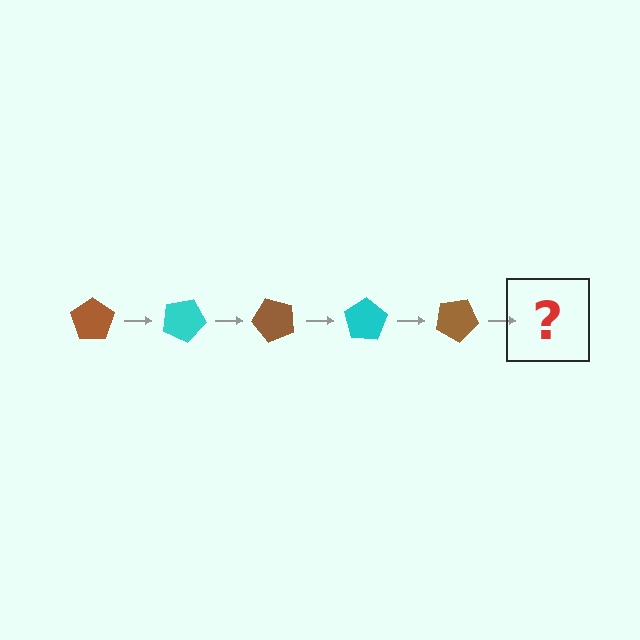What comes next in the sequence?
The next element should be a cyan pentagon, rotated 125 degrees from the start.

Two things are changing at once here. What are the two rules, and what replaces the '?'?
The two rules are that it rotates 25 degrees each step and the color cycles through brown and cyan. The '?' should be a cyan pentagon, rotated 125 degrees from the start.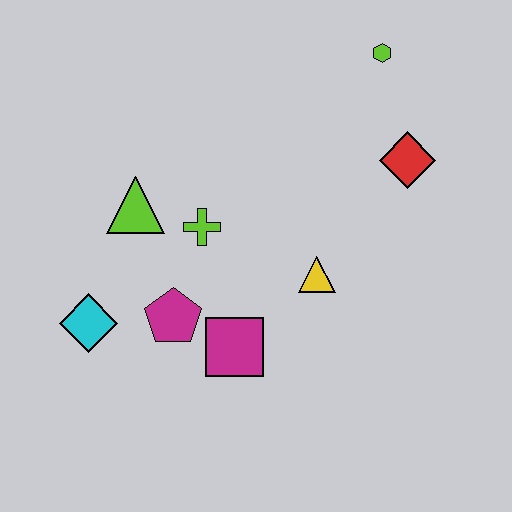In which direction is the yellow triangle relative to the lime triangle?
The yellow triangle is to the right of the lime triangle.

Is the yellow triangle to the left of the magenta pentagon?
No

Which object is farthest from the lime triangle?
The lime hexagon is farthest from the lime triangle.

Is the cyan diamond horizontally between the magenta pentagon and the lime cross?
No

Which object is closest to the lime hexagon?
The red diamond is closest to the lime hexagon.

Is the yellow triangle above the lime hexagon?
No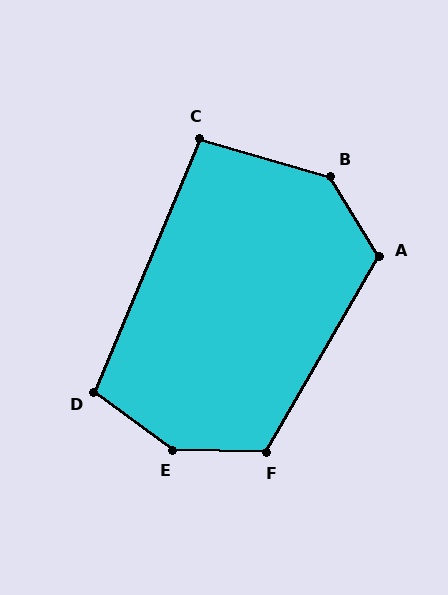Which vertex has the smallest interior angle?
C, at approximately 96 degrees.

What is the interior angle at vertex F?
Approximately 118 degrees (obtuse).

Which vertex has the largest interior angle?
E, at approximately 145 degrees.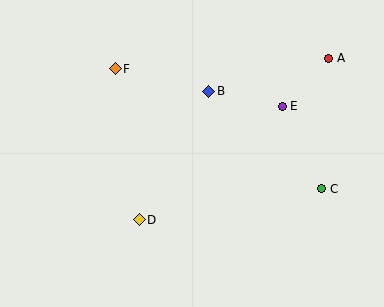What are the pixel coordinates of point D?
Point D is at (139, 220).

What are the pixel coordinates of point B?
Point B is at (209, 91).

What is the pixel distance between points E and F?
The distance between E and F is 171 pixels.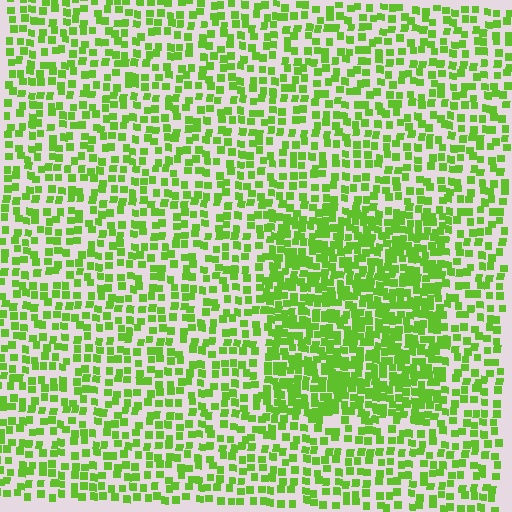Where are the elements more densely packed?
The elements are more densely packed inside the rectangle boundary.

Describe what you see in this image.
The image contains small lime elements arranged at two different densities. A rectangle-shaped region is visible where the elements are more densely packed than the surrounding area.